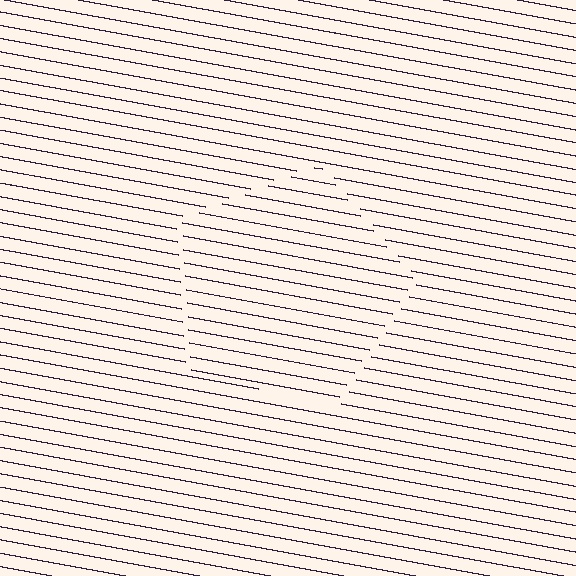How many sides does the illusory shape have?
5 sides — the line-ends trace a pentagon.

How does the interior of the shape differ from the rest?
The interior of the shape contains the same grating, shifted by half a period — the contour is defined by the phase discontinuity where line-ends from the inner and outer gratings abut.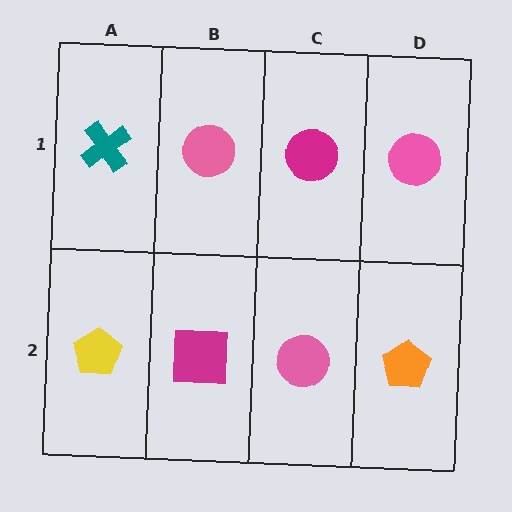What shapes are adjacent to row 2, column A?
A teal cross (row 1, column A), a magenta square (row 2, column B).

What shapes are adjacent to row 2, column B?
A pink circle (row 1, column B), a yellow pentagon (row 2, column A), a pink circle (row 2, column C).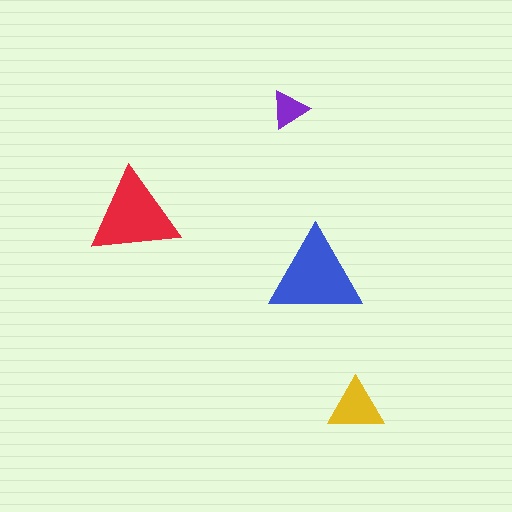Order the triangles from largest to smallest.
the blue one, the red one, the yellow one, the purple one.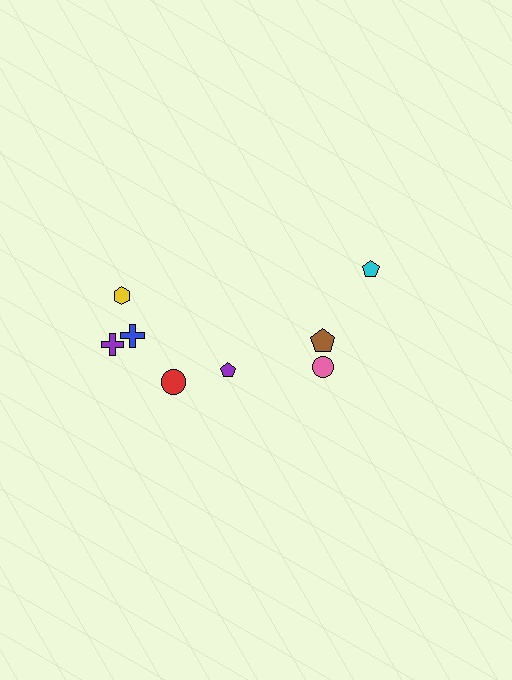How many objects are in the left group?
There are 5 objects.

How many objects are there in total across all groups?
There are 8 objects.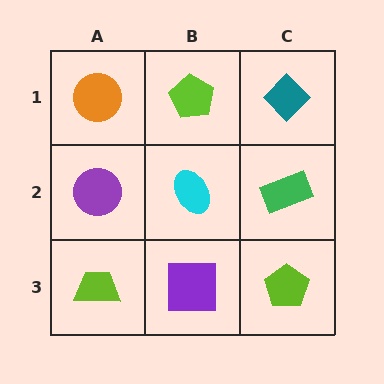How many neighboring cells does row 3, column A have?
2.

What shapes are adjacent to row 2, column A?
An orange circle (row 1, column A), a lime trapezoid (row 3, column A), a cyan ellipse (row 2, column B).